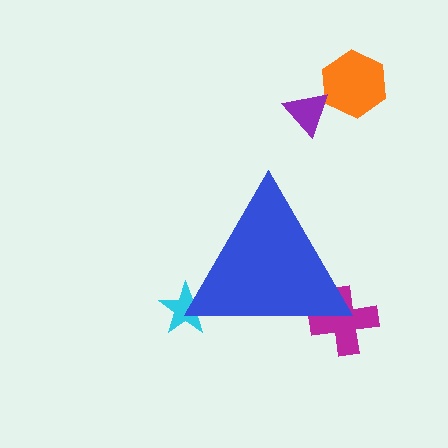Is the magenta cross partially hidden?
Yes, the magenta cross is partially hidden behind the blue triangle.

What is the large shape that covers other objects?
A blue triangle.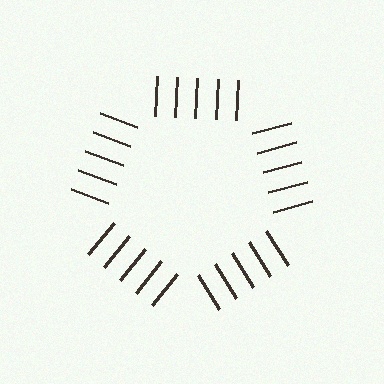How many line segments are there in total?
25 — 5 along each of the 5 edges.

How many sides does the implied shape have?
5 sides — the line-ends trace a pentagon.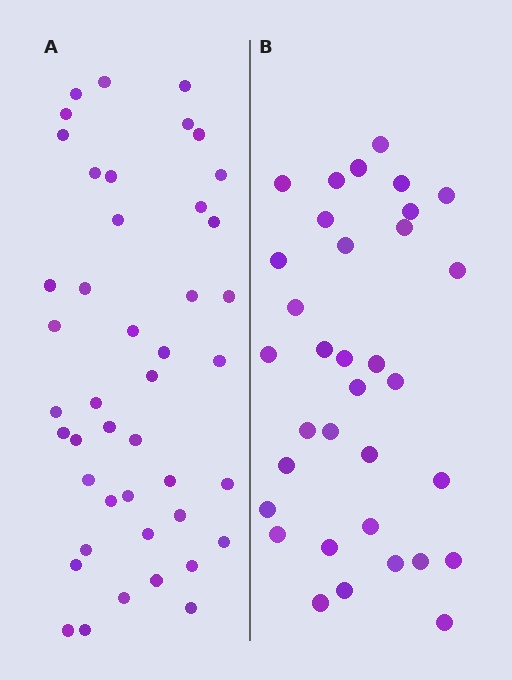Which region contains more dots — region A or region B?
Region A (the left region) has more dots.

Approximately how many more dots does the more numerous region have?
Region A has roughly 10 or so more dots than region B.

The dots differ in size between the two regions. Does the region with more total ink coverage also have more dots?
No. Region B has more total ink coverage because its dots are larger, but region A actually contains more individual dots. Total area can be misleading — the number of items is what matters here.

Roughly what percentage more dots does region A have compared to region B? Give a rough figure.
About 30% more.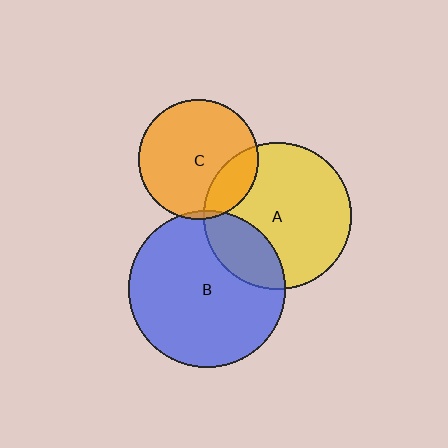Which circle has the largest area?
Circle B (blue).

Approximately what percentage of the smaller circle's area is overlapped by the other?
Approximately 20%.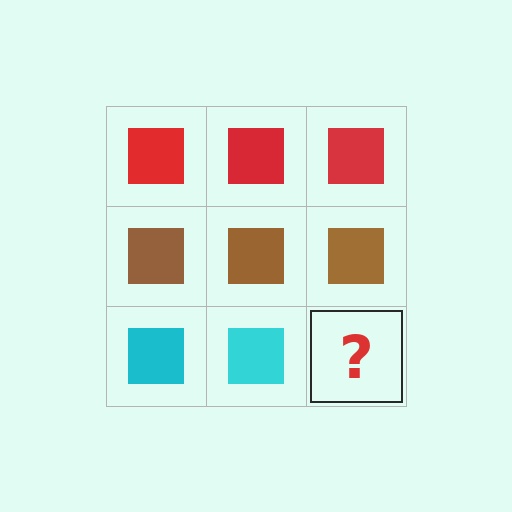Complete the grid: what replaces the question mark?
The question mark should be replaced with a cyan square.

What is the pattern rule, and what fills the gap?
The rule is that each row has a consistent color. The gap should be filled with a cyan square.